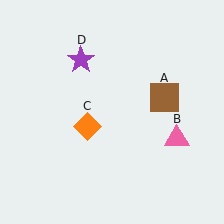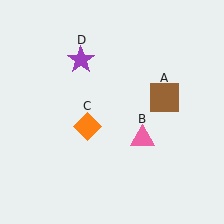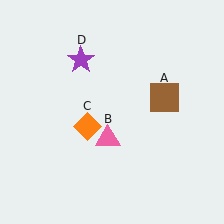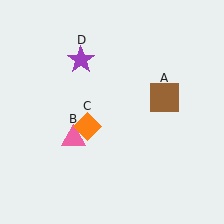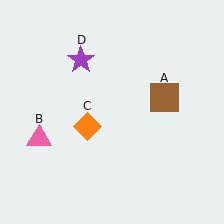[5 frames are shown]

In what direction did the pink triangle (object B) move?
The pink triangle (object B) moved left.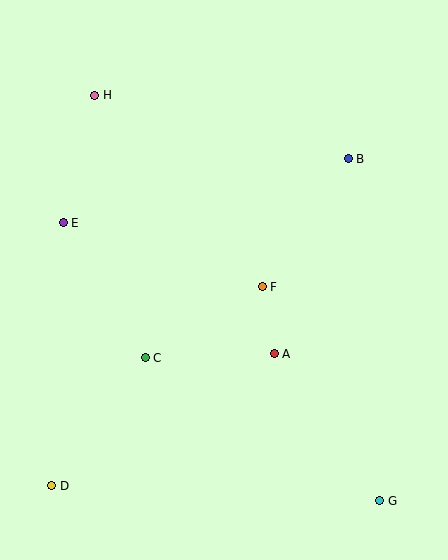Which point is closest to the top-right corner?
Point B is closest to the top-right corner.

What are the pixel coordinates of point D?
Point D is at (52, 486).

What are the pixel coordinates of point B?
Point B is at (348, 159).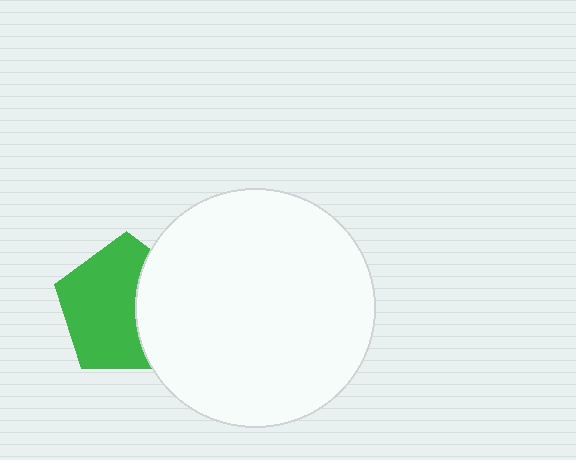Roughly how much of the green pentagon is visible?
About half of it is visible (roughly 64%).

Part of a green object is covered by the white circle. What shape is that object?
It is a pentagon.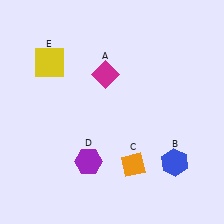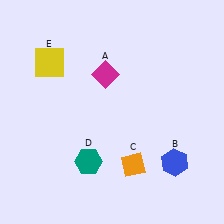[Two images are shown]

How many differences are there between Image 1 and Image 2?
There is 1 difference between the two images.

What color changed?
The hexagon (D) changed from purple in Image 1 to teal in Image 2.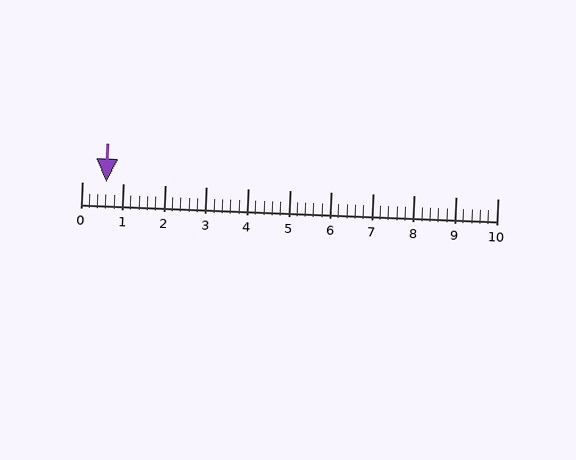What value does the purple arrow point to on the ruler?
The purple arrow points to approximately 0.6.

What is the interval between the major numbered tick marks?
The major tick marks are spaced 1 units apart.